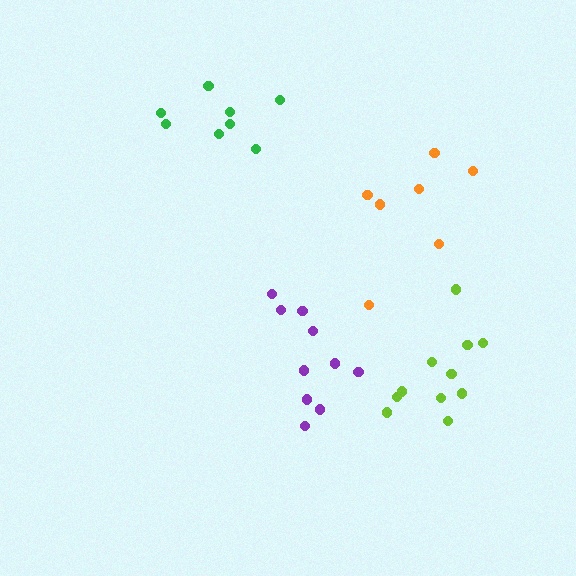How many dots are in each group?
Group 1: 11 dots, Group 2: 10 dots, Group 3: 8 dots, Group 4: 7 dots (36 total).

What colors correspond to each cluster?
The clusters are colored: lime, purple, green, orange.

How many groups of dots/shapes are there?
There are 4 groups.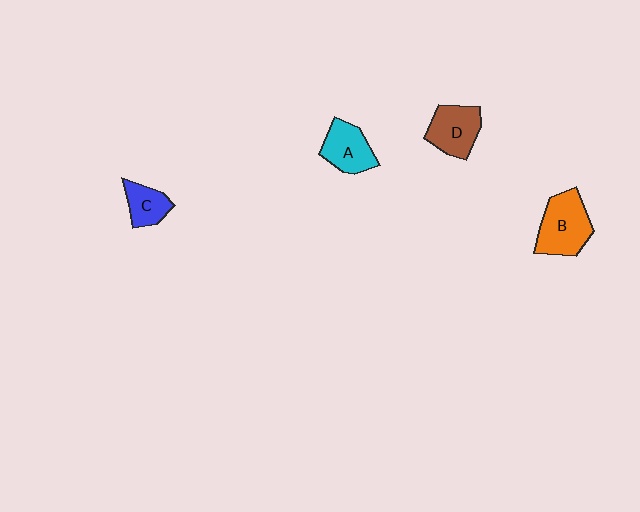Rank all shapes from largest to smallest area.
From largest to smallest: B (orange), D (brown), A (cyan), C (blue).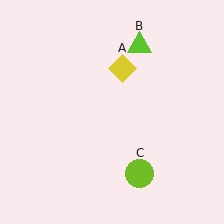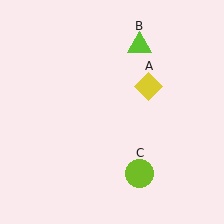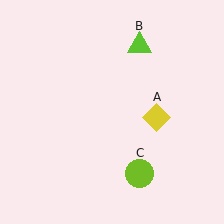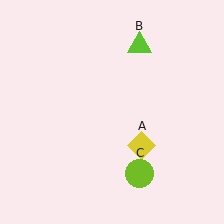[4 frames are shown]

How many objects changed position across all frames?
1 object changed position: yellow diamond (object A).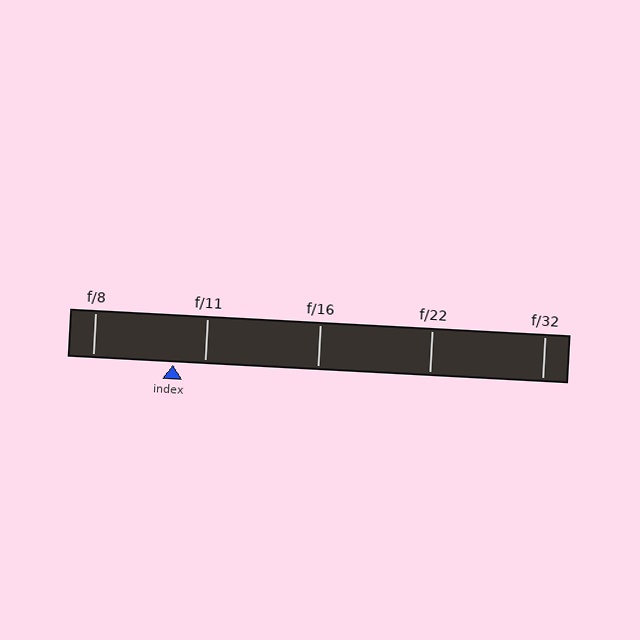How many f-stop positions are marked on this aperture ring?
There are 5 f-stop positions marked.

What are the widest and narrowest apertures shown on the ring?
The widest aperture shown is f/8 and the narrowest is f/32.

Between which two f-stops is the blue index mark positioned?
The index mark is between f/8 and f/11.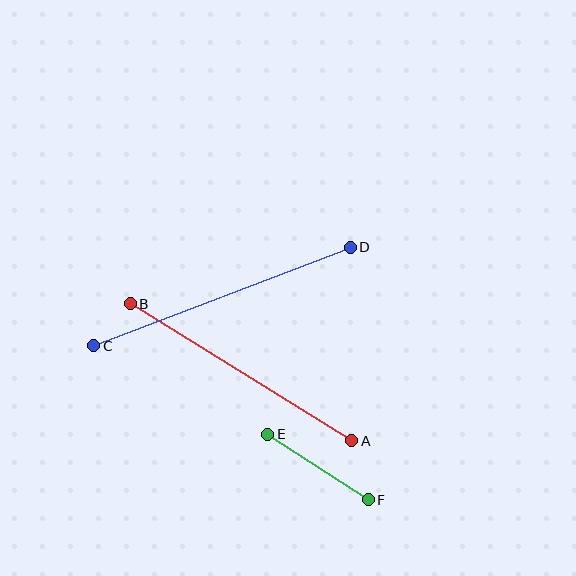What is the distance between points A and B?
The distance is approximately 260 pixels.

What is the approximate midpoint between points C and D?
The midpoint is at approximately (222, 297) pixels.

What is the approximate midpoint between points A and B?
The midpoint is at approximately (241, 372) pixels.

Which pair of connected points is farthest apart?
Points C and D are farthest apart.